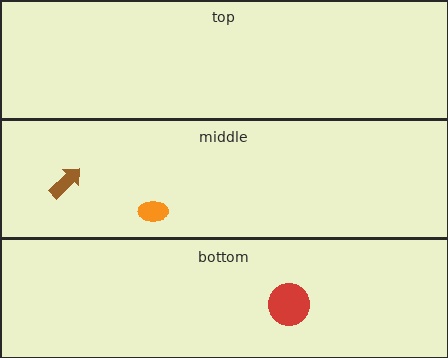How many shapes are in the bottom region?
1.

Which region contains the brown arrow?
The middle region.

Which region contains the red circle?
The bottom region.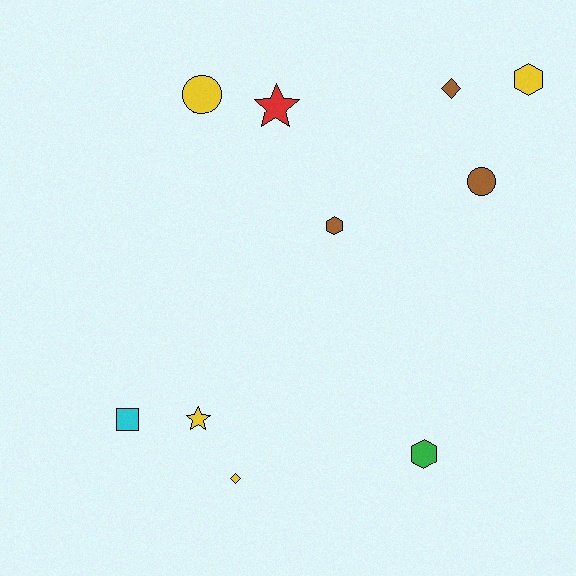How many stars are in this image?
There are 2 stars.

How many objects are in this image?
There are 10 objects.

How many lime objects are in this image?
There are no lime objects.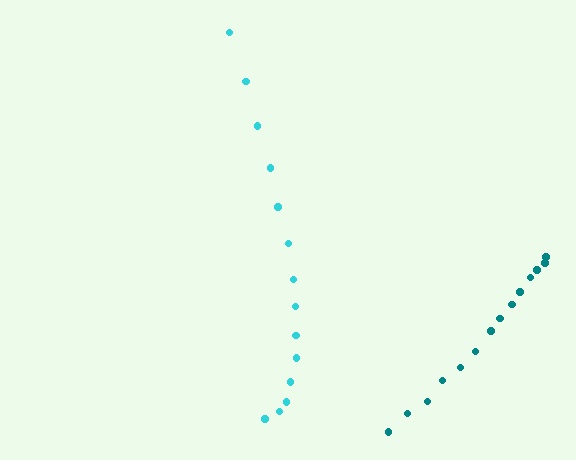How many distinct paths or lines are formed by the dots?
There are 2 distinct paths.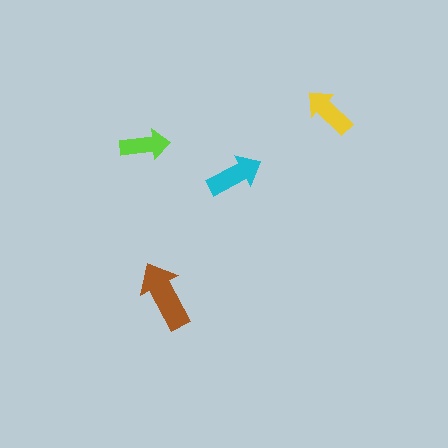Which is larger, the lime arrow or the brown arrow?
The brown one.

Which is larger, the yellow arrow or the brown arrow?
The brown one.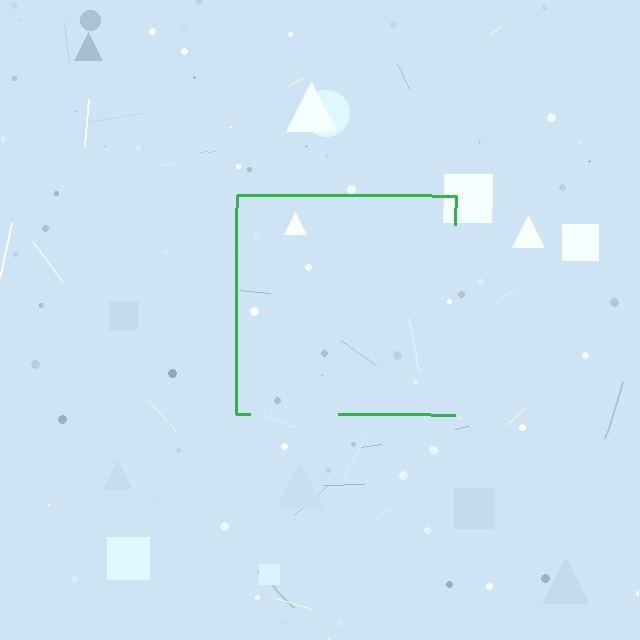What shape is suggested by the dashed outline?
The dashed outline suggests a square.